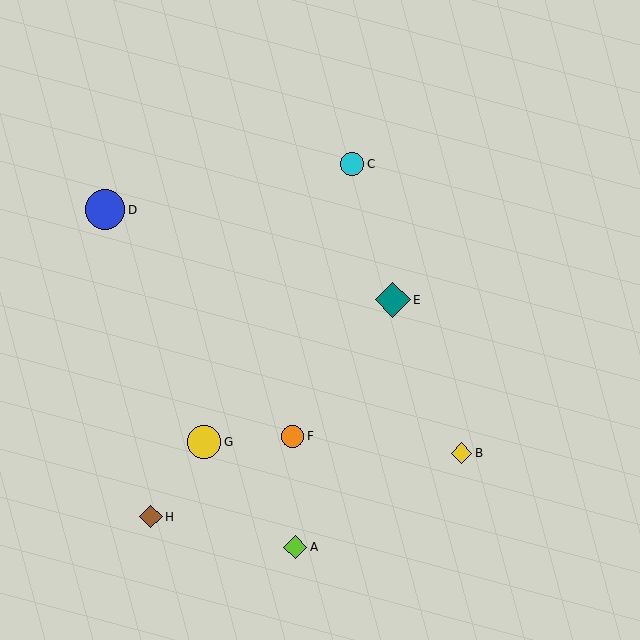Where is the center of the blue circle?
The center of the blue circle is at (105, 210).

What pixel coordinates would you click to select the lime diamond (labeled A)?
Click at (295, 547) to select the lime diamond A.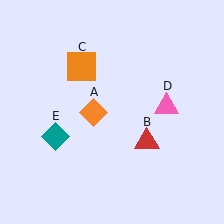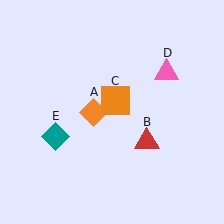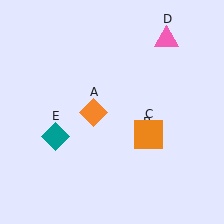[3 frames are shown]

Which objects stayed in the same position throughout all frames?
Orange diamond (object A) and red triangle (object B) and teal diamond (object E) remained stationary.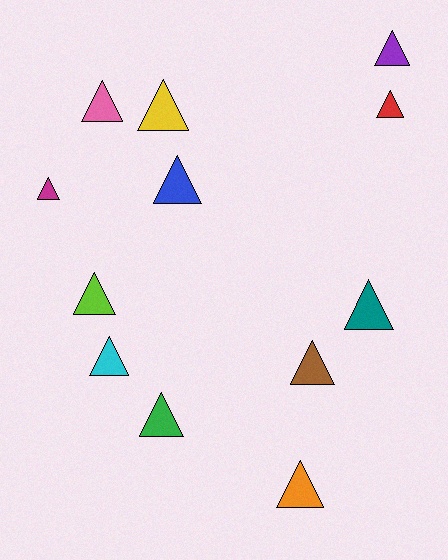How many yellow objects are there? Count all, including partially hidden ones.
There is 1 yellow object.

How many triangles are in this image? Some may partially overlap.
There are 12 triangles.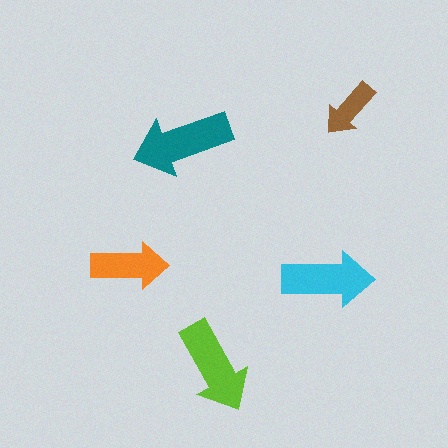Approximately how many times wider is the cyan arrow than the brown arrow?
About 1.5 times wider.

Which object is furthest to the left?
The orange arrow is leftmost.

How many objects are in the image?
There are 5 objects in the image.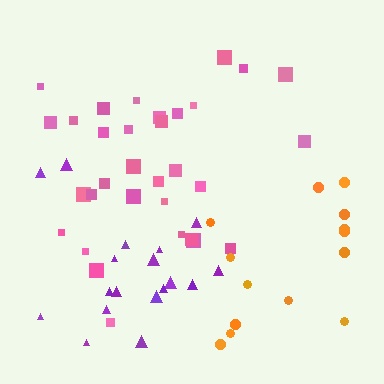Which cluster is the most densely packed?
Purple.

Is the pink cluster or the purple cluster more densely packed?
Purple.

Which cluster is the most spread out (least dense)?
Orange.